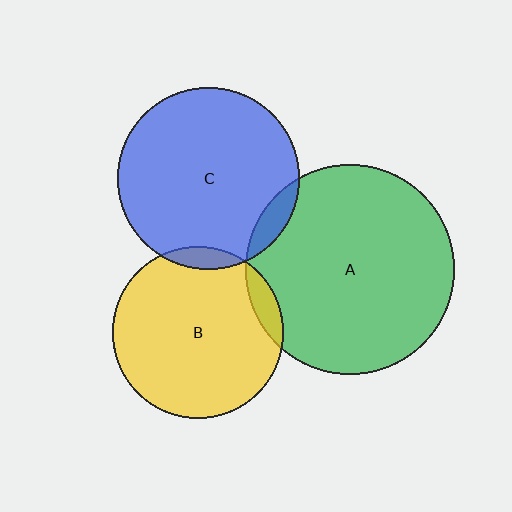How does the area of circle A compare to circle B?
Approximately 1.5 times.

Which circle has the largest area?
Circle A (green).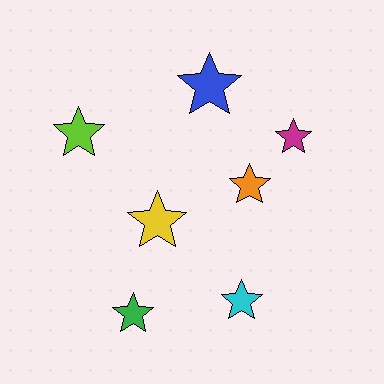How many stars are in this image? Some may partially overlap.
There are 7 stars.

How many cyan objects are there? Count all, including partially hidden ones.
There is 1 cyan object.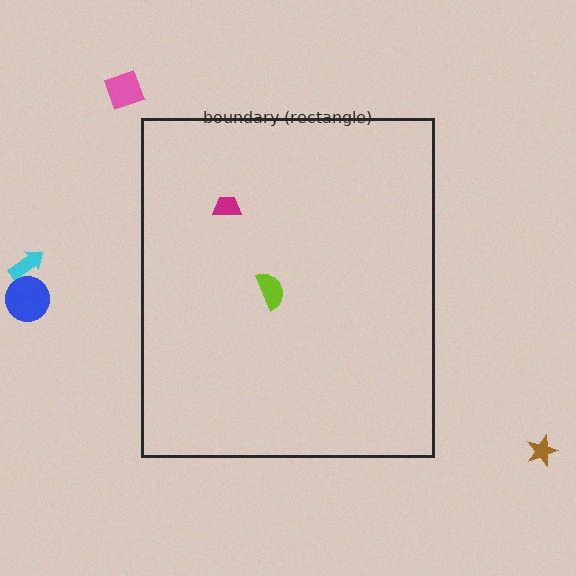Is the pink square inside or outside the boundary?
Outside.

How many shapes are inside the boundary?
2 inside, 4 outside.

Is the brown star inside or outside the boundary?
Outside.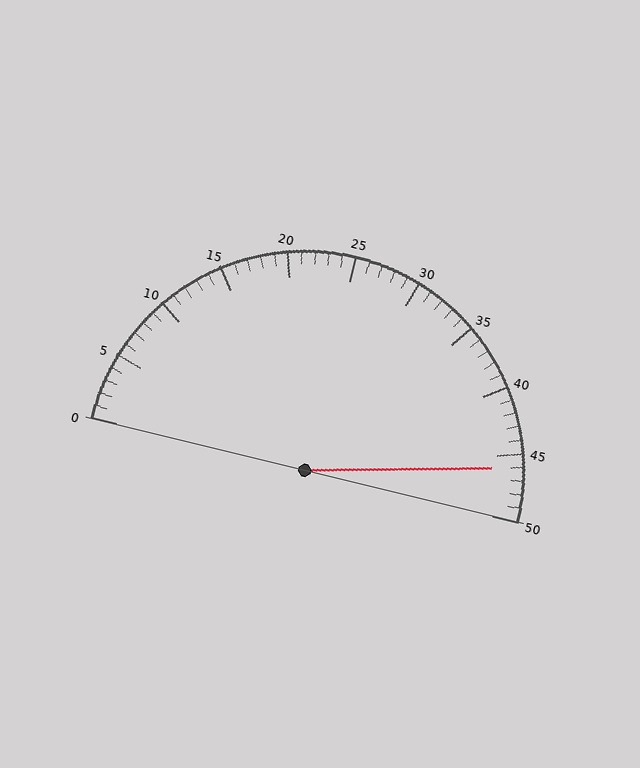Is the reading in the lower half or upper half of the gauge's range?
The reading is in the upper half of the range (0 to 50).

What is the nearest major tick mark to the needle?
The nearest major tick mark is 45.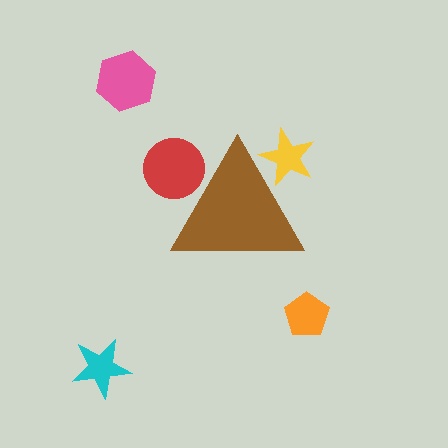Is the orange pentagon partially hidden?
No, the orange pentagon is fully visible.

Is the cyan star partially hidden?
No, the cyan star is fully visible.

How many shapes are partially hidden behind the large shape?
2 shapes are partially hidden.